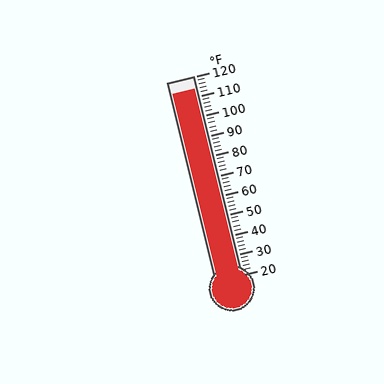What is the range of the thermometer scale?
The thermometer scale ranges from 20°F to 120°F.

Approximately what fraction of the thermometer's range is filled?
The thermometer is filled to approximately 95% of its range.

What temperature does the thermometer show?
The thermometer shows approximately 114°F.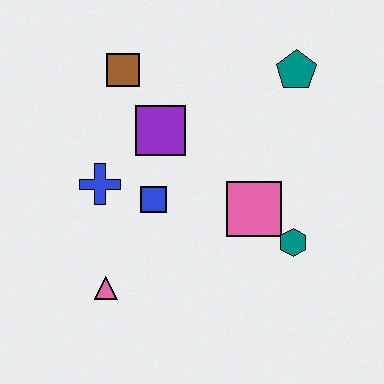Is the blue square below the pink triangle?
No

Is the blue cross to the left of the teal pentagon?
Yes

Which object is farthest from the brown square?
The teal hexagon is farthest from the brown square.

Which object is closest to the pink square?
The teal hexagon is closest to the pink square.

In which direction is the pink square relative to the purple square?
The pink square is to the right of the purple square.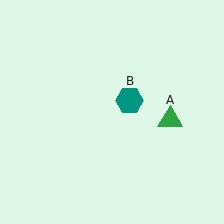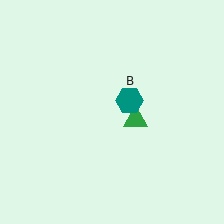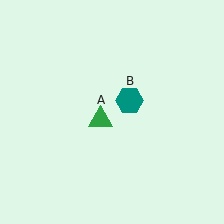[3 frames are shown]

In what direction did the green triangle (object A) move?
The green triangle (object A) moved left.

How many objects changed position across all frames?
1 object changed position: green triangle (object A).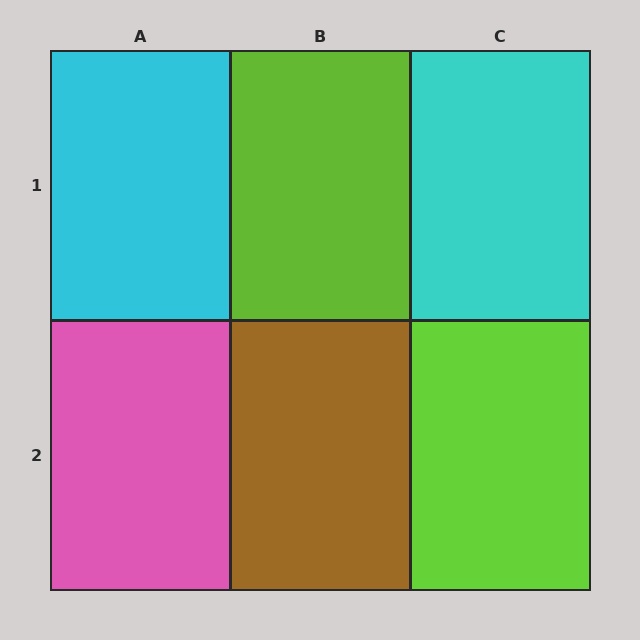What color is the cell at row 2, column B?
Brown.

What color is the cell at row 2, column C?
Lime.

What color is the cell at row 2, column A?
Pink.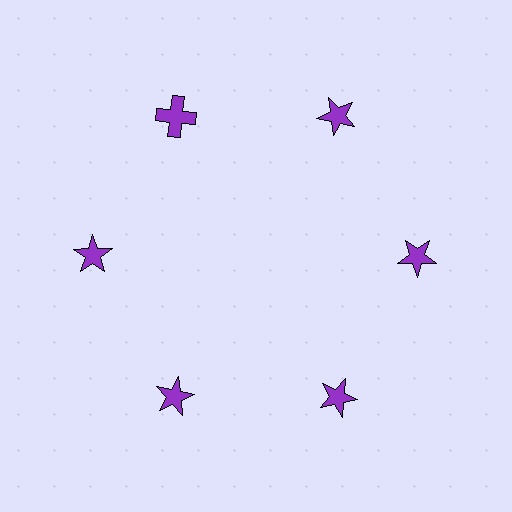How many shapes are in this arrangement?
There are 6 shapes arranged in a ring pattern.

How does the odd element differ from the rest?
It has a different shape: cross instead of star.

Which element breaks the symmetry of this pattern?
The purple cross at roughly the 11 o'clock position breaks the symmetry. All other shapes are purple stars.